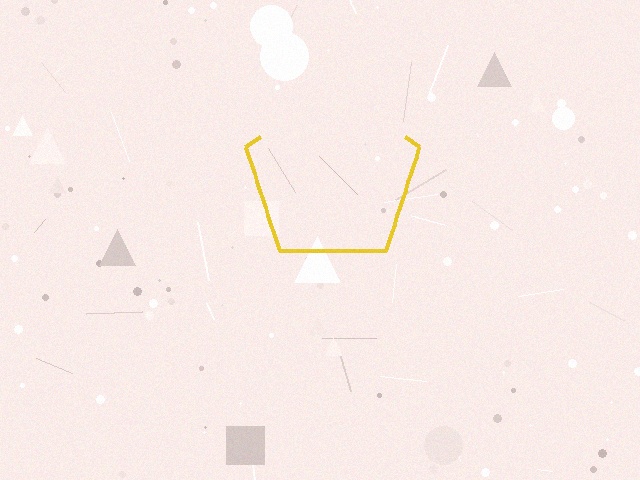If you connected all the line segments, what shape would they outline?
They would outline a pentagon.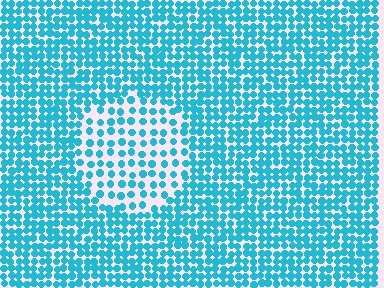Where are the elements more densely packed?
The elements are more densely packed outside the circle boundary.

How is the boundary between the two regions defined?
The boundary is defined by a change in element density (approximately 1.9x ratio). All elements are the same color, size, and shape.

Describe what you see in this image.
The image contains small cyan elements arranged at two different densities. A circle-shaped region is visible where the elements are less densely packed than the surrounding area.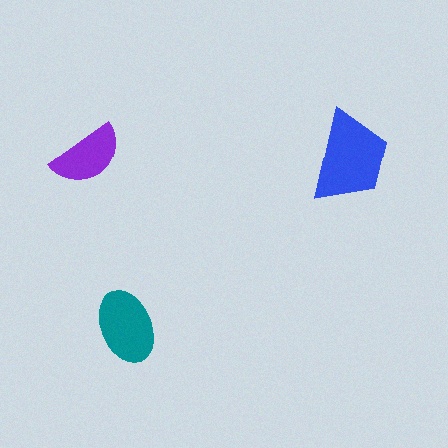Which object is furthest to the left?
The purple semicircle is leftmost.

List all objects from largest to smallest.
The blue trapezoid, the teal ellipse, the purple semicircle.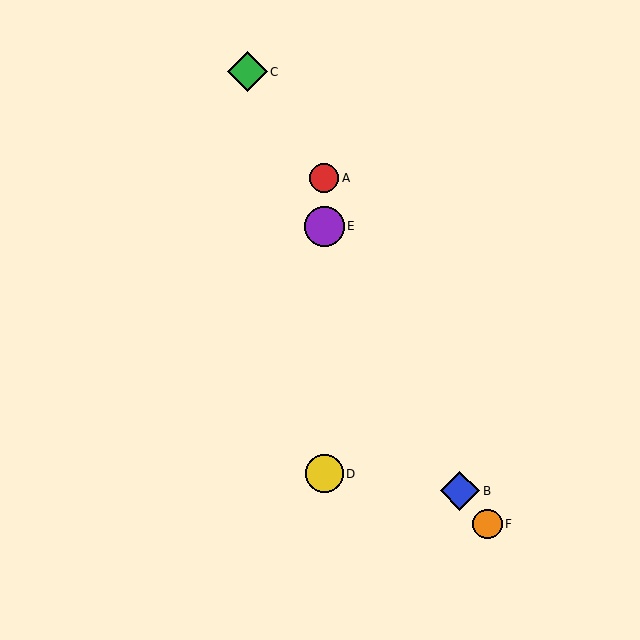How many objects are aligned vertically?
3 objects (A, D, E) are aligned vertically.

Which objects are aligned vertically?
Objects A, D, E are aligned vertically.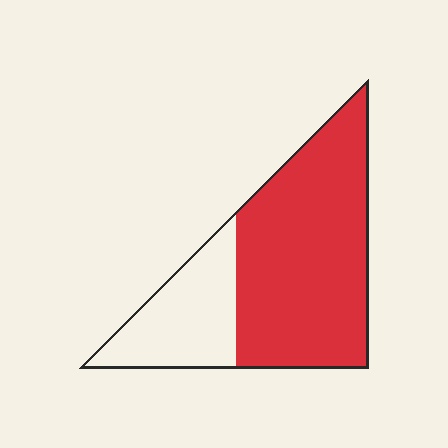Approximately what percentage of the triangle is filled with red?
Approximately 70%.